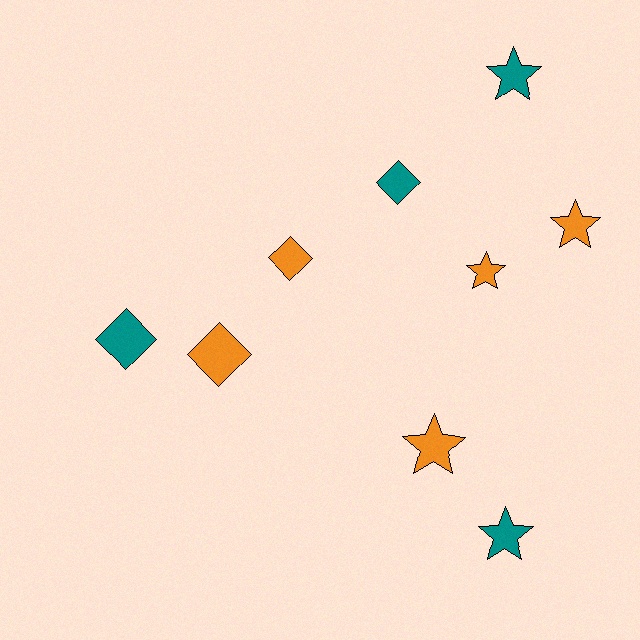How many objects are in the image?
There are 9 objects.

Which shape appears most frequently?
Star, with 5 objects.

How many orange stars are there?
There are 3 orange stars.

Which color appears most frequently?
Orange, with 5 objects.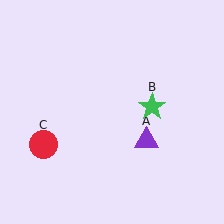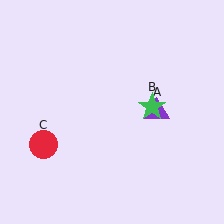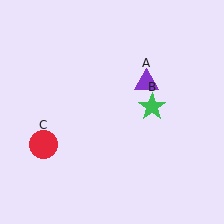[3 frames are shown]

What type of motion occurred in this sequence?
The purple triangle (object A) rotated counterclockwise around the center of the scene.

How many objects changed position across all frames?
1 object changed position: purple triangle (object A).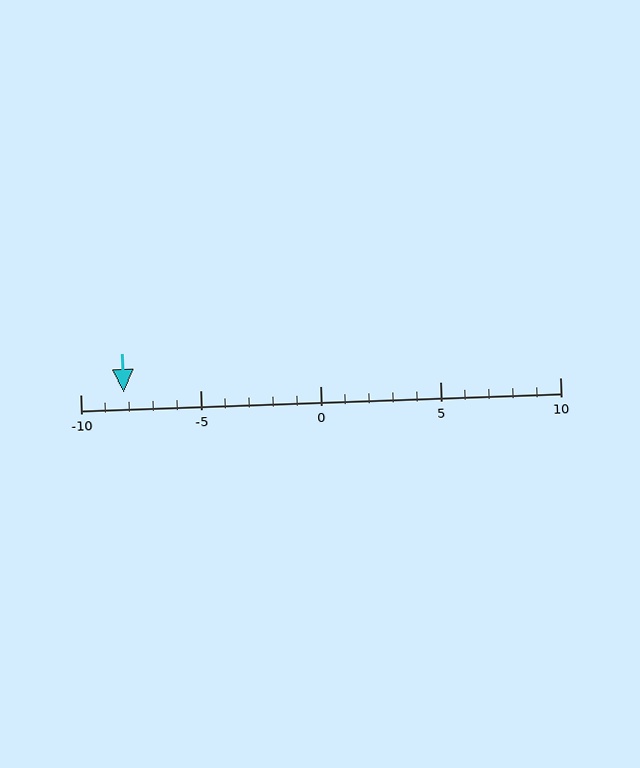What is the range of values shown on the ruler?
The ruler shows values from -10 to 10.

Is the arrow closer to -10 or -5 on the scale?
The arrow is closer to -10.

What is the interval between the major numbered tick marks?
The major tick marks are spaced 5 units apart.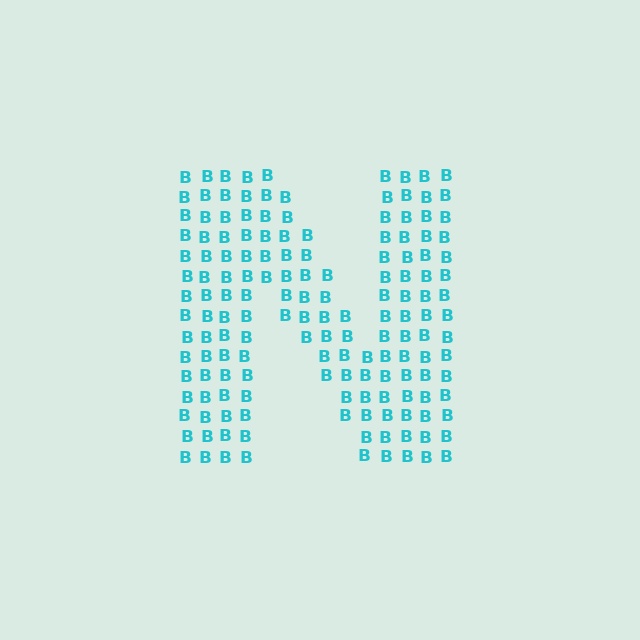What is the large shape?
The large shape is the letter N.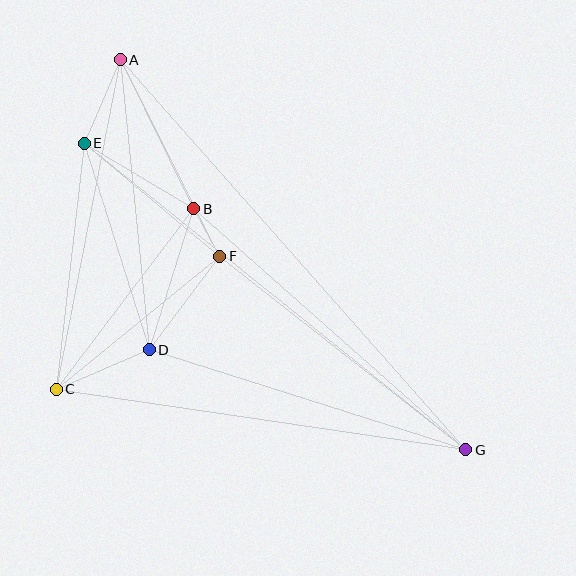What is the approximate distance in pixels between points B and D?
The distance between B and D is approximately 148 pixels.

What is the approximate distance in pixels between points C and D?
The distance between C and D is approximately 101 pixels.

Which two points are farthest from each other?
Points A and G are farthest from each other.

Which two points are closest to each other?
Points B and F are closest to each other.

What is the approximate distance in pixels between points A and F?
The distance between A and F is approximately 221 pixels.